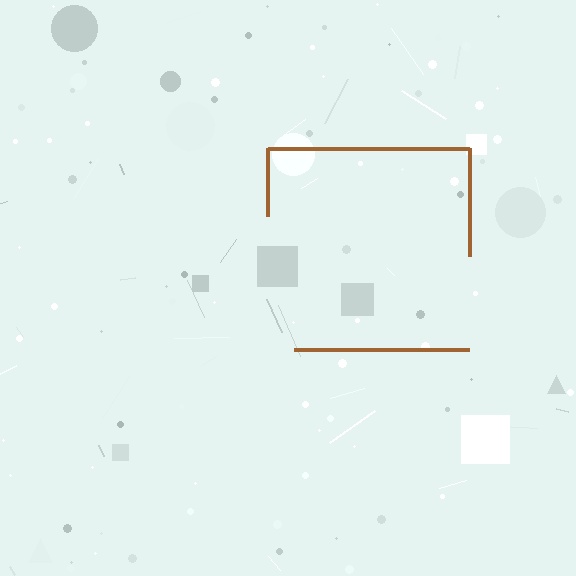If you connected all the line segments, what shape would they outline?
They would outline a square.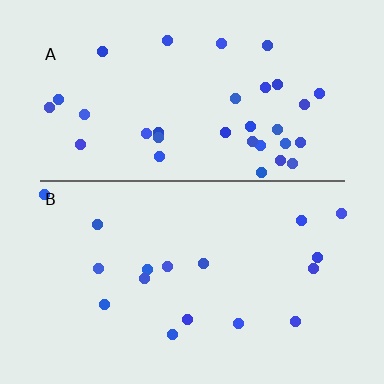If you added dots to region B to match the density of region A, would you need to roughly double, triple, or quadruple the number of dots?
Approximately double.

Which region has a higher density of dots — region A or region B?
A (the top).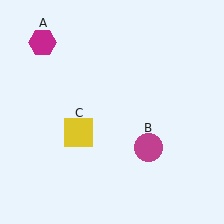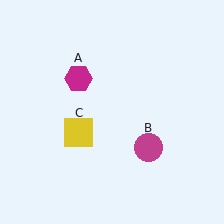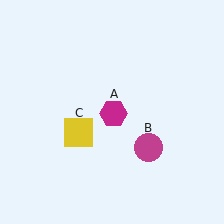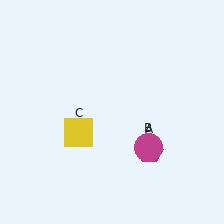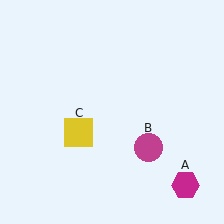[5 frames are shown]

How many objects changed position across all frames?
1 object changed position: magenta hexagon (object A).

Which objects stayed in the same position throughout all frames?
Magenta circle (object B) and yellow square (object C) remained stationary.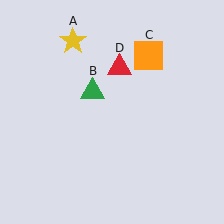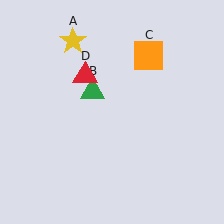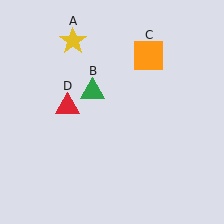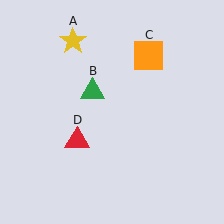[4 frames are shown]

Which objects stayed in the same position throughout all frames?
Yellow star (object A) and green triangle (object B) and orange square (object C) remained stationary.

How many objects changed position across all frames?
1 object changed position: red triangle (object D).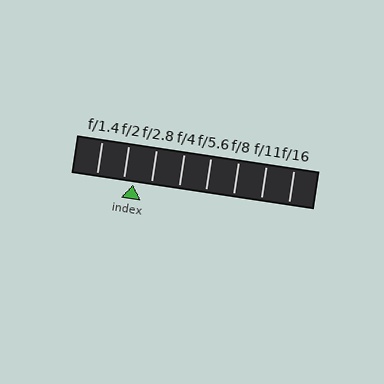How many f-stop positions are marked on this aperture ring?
There are 8 f-stop positions marked.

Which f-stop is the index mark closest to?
The index mark is closest to f/2.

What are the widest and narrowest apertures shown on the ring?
The widest aperture shown is f/1.4 and the narrowest is f/16.